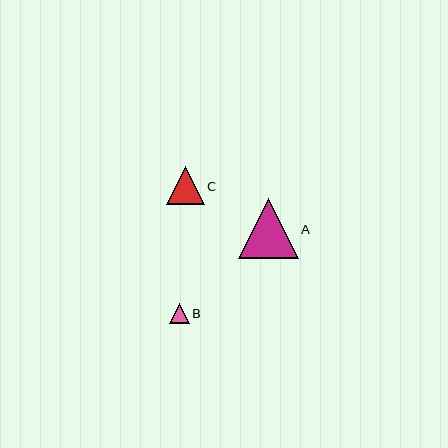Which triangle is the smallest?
Triangle B is the smallest with a size of approximately 20 pixels.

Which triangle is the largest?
Triangle A is the largest with a size of approximately 60 pixels.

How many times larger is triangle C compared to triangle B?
Triangle C is approximately 1.9 times the size of triangle B.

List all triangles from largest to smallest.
From largest to smallest: A, C, B.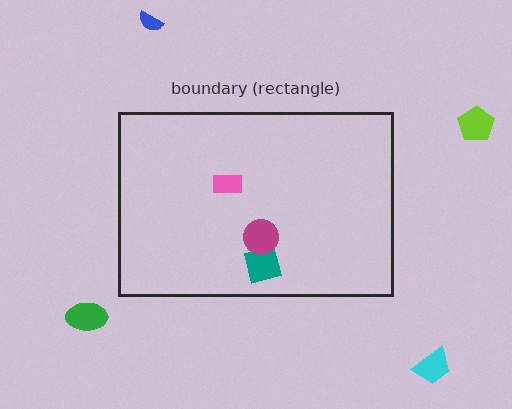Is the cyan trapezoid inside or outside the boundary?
Outside.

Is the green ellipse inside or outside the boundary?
Outside.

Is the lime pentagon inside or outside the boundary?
Outside.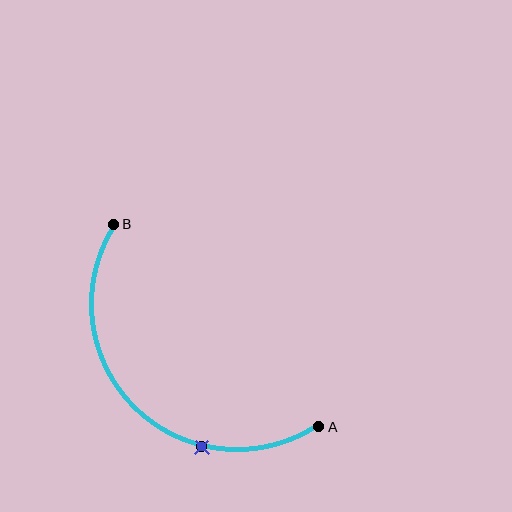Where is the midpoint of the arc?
The arc midpoint is the point on the curve farthest from the straight line joining A and B. It sits below and to the left of that line.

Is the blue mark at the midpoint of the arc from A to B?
No. The blue mark lies on the arc but is closer to endpoint A. The arc midpoint would be at the point on the curve equidistant along the arc from both A and B.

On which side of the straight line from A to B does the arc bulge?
The arc bulges below and to the left of the straight line connecting A and B.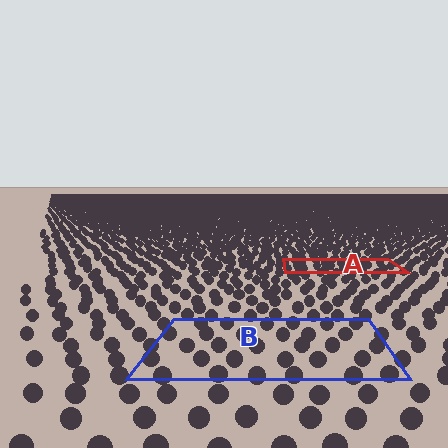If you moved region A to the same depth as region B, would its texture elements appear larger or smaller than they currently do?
They would appear larger. At a closer depth, the same texture elements are projected at a bigger on-screen size.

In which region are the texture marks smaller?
The texture marks are smaller in region A, because it is farther away.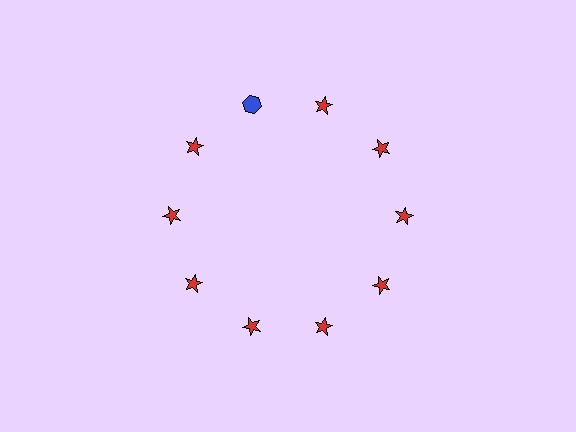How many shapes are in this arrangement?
There are 10 shapes arranged in a ring pattern.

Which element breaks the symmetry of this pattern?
The blue hexagon at roughly the 11 o'clock position breaks the symmetry. All other shapes are red stars.